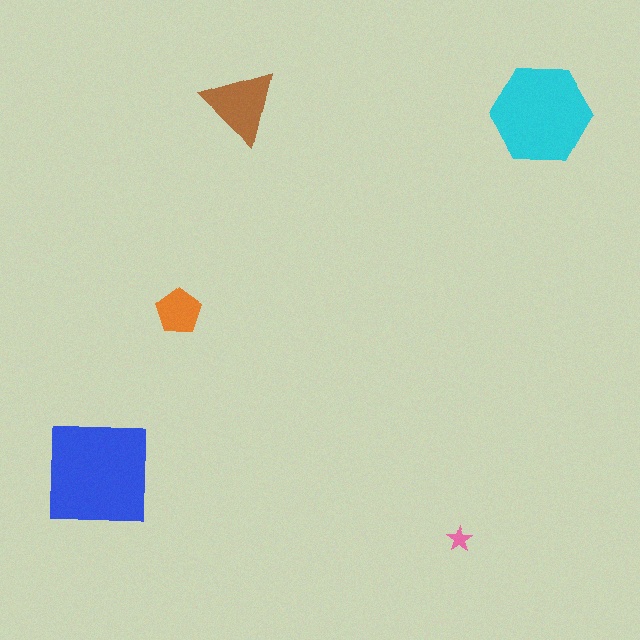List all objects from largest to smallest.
The blue square, the cyan hexagon, the brown triangle, the orange pentagon, the pink star.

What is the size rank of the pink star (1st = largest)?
5th.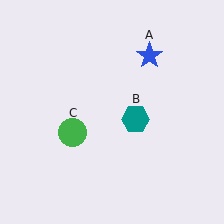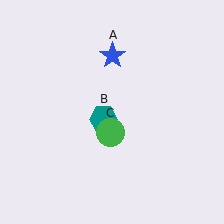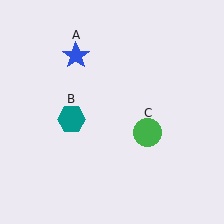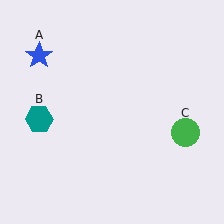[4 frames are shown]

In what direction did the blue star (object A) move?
The blue star (object A) moved left.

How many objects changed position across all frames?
3 objects changed position: blue star (object A), teal hexagon (object B), green circle (object C).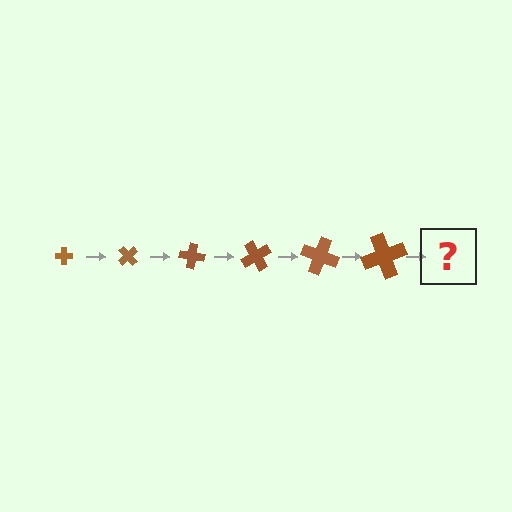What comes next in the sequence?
The next element should be a cross, larger than the previous one and rotated 300 degrees from the start.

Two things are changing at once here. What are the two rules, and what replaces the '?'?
The two rules are that the cross grows larger each step and it rotates 50 degrees each step. The '?' should be a cross, larger than the previous one and rotated 300 degrees from the start.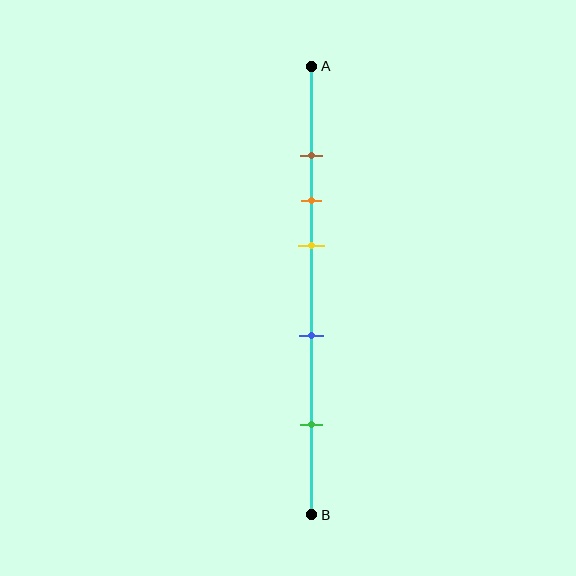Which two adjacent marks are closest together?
The brown and orange marks are the closest adjacent pair.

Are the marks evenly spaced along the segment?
No, the marks are not evenly spaced.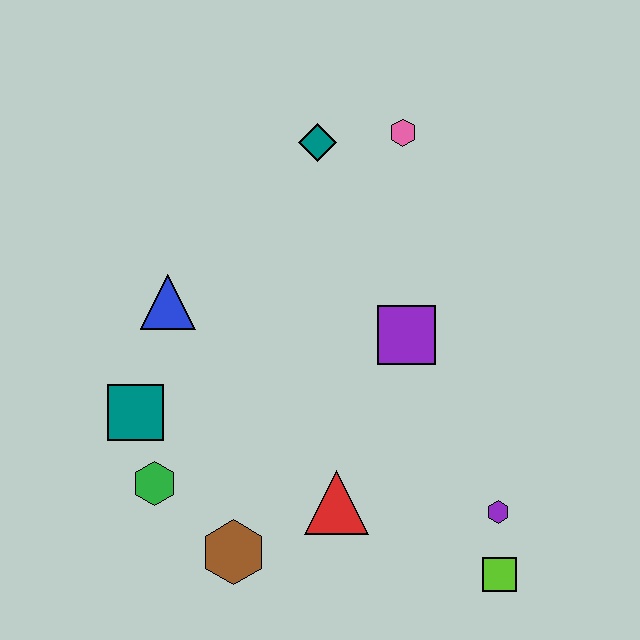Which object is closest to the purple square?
The red triangle is closest to the purple square.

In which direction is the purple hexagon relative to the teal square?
The purple hexagon is to the right of the teal square.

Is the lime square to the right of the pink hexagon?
Yes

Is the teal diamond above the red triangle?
Yes